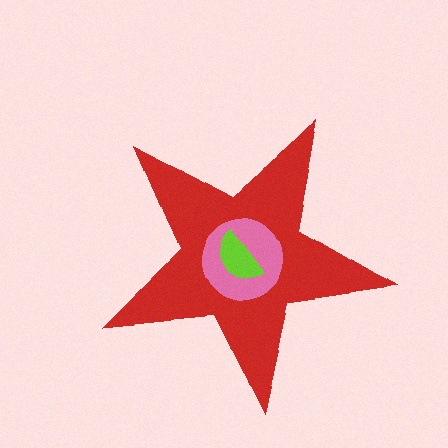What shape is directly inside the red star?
The pink circle.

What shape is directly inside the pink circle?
The lime semicircle.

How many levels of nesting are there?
3.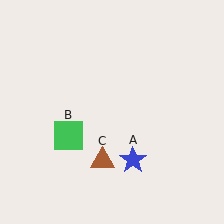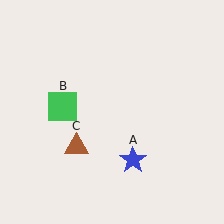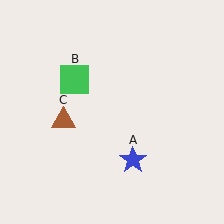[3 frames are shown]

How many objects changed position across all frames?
2 objects changed position: green square (object B), brown triangle (object C).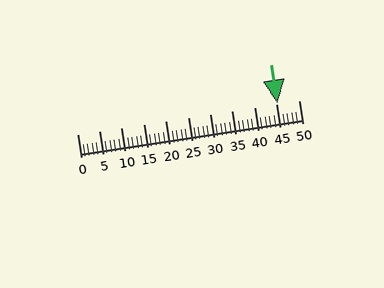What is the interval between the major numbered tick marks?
The major tick marks are spaced 5 units apart.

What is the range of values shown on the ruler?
The ruler shows values from 0 to 50.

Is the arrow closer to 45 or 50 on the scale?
The arrow is closer to 45.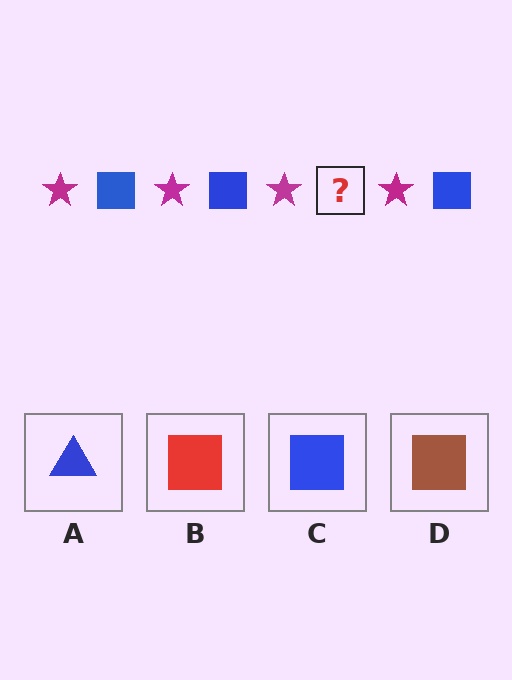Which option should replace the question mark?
Option C.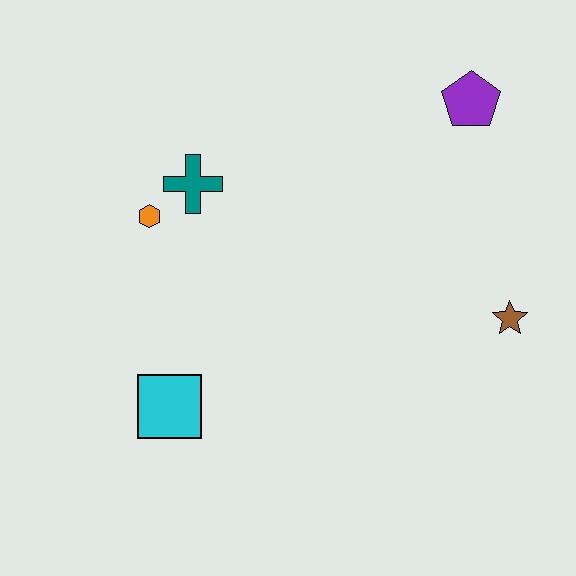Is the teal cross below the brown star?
No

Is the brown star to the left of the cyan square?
No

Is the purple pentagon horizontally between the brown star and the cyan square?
Yes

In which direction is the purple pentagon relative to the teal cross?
The purple pentagon is to the right of the teal cross.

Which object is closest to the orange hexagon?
The teal cross is closest to the orange hexagon.